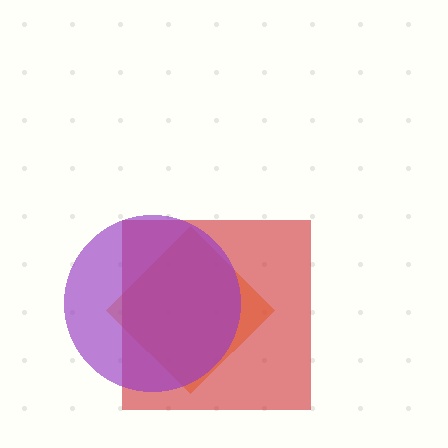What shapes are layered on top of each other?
The layered shapes are: an orange diamond, a red square, a purple circle.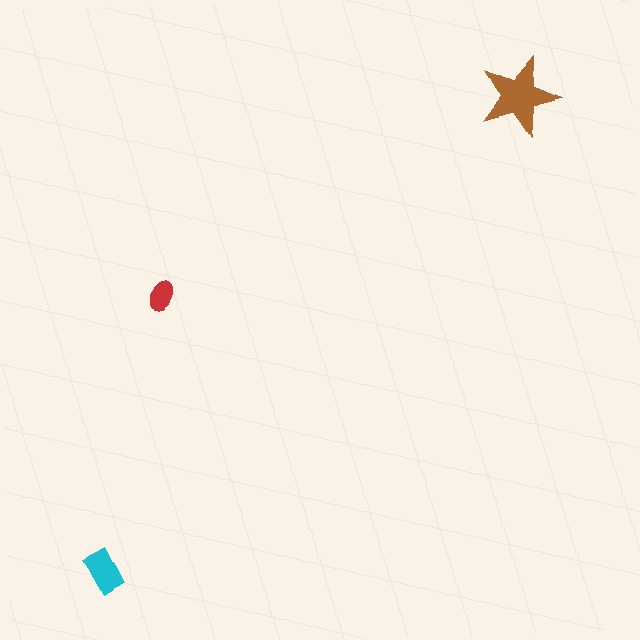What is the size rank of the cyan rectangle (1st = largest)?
2nd.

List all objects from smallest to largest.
The red ellipse, the cyan rectangle, the brown star.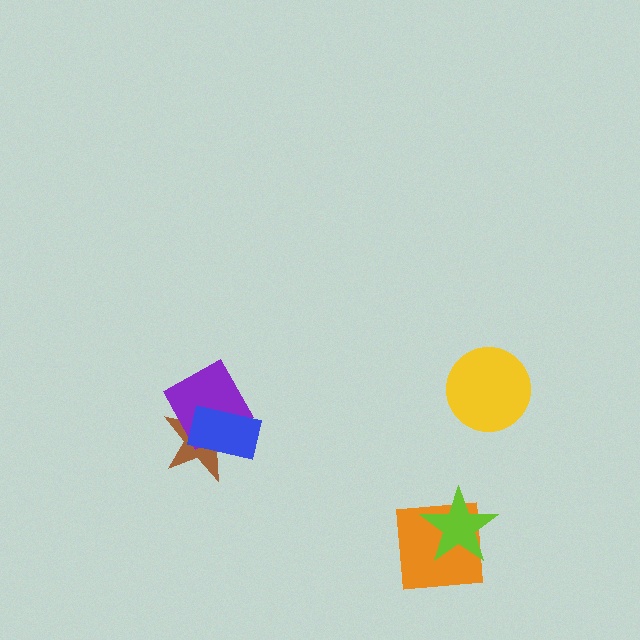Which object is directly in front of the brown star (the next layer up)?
The purple diamond is directly in front of the brown star.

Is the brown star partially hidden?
Yes, it is partially covered by another shape.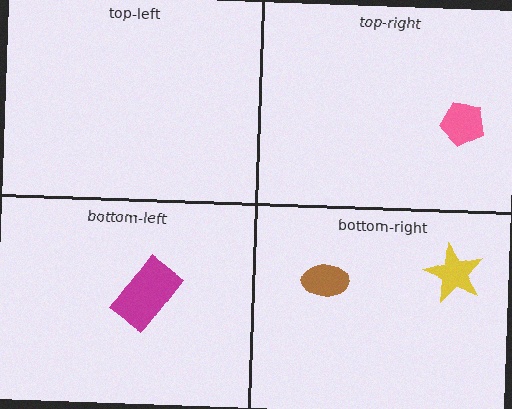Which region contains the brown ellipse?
The bottom-right region.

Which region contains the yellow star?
The bottom-right region.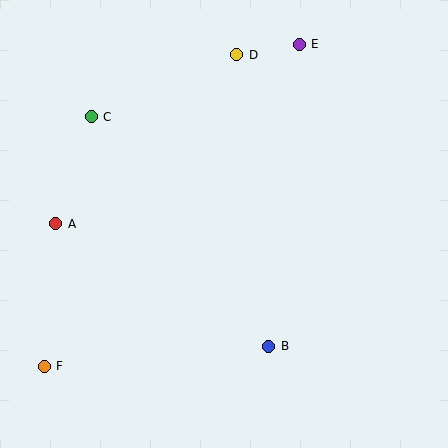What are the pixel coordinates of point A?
Point A is at (56, 224).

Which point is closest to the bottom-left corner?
Point F is closest to the bottom-left corner.